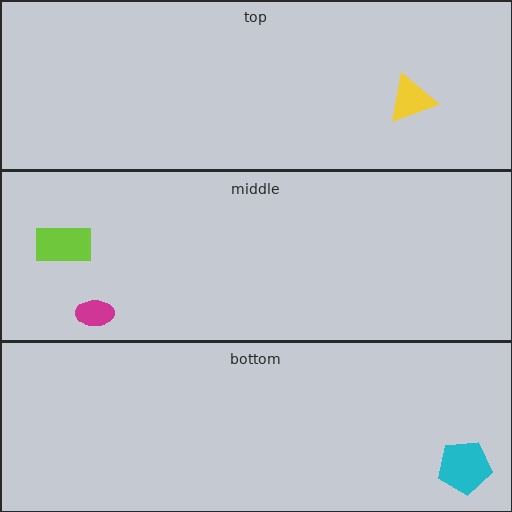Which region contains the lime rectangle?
The middle region.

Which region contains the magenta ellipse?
The middle region.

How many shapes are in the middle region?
2.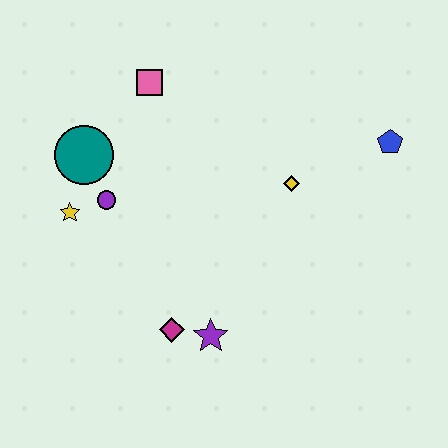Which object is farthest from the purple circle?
The blue pentagon is farthest from the purple circle.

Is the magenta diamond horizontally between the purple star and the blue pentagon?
No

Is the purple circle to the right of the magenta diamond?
No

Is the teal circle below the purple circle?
No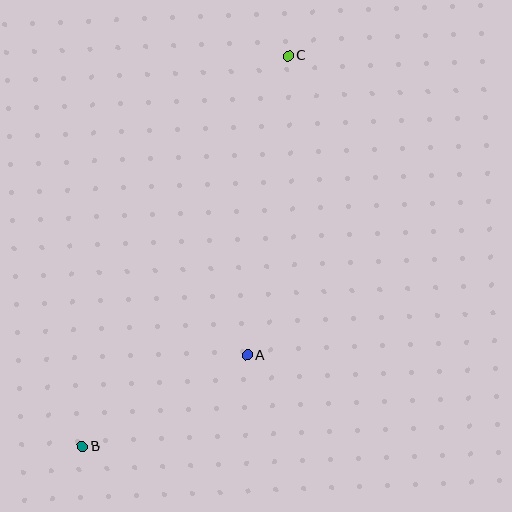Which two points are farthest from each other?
Points B and C are farthest from each other.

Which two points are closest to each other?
Points A and B are closest to each other.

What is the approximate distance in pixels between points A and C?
The distance between A and C is approximately 302 pixels.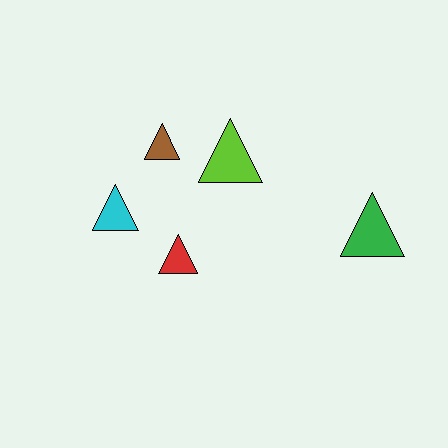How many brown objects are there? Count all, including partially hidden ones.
There is 1 brown object.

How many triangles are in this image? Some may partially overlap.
There are 5 triangles.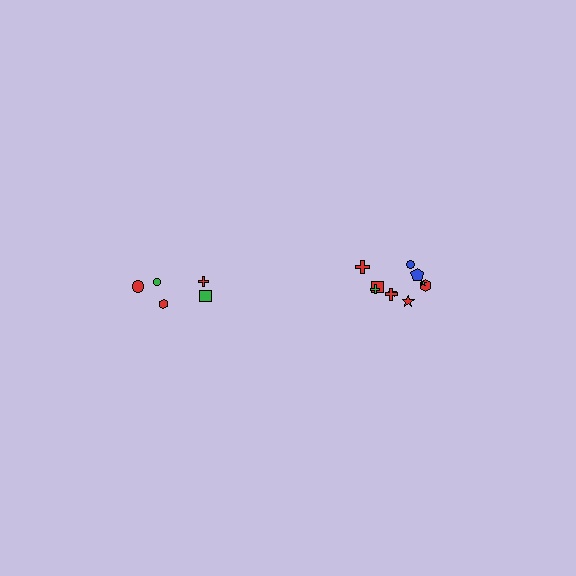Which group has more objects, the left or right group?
The right group.